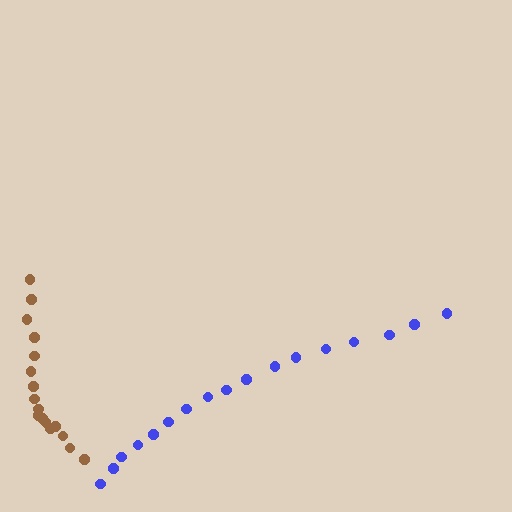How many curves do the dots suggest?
There are 2 distinct paths.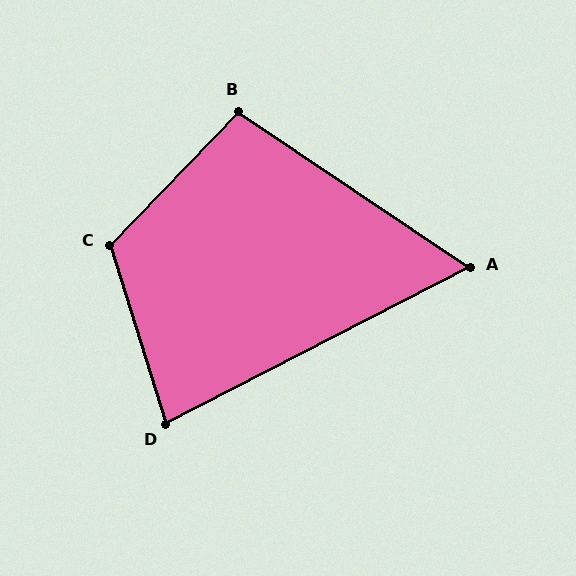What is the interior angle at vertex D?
Approximately 80 degrees (acute).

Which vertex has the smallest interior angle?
A, at approximately 61 degrees.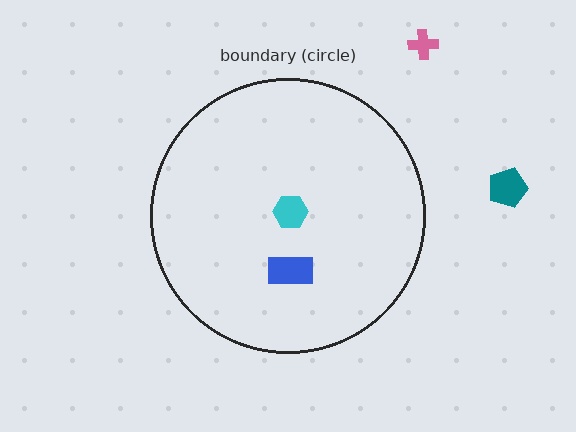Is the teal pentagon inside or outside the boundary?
Outside.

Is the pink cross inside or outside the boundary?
Outside.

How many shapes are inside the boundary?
2 inside, 2 outside.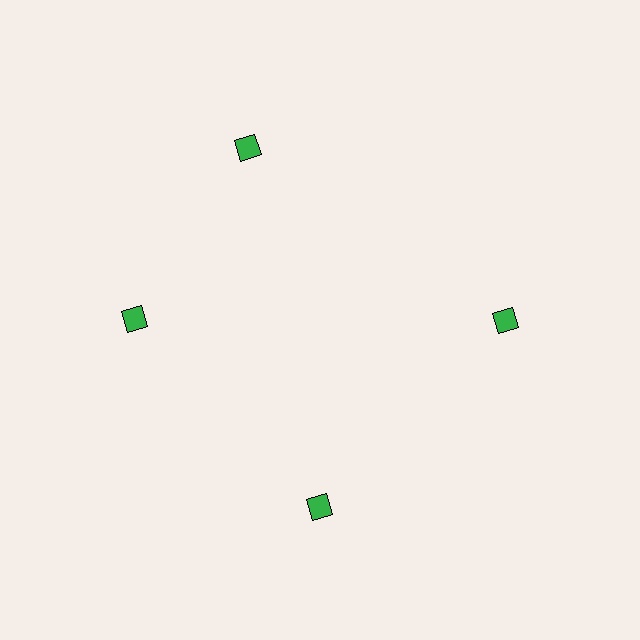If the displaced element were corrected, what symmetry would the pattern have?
It would have 4-fold rotational symmetry — the pattern would map onto itself every 90 degrees.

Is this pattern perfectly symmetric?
No. The 4 green diamonds are arranged in a ring, but one element near the 12 o'clock position is rotated out of alignment along the ring, breaking the 4-fold rotational symmetry.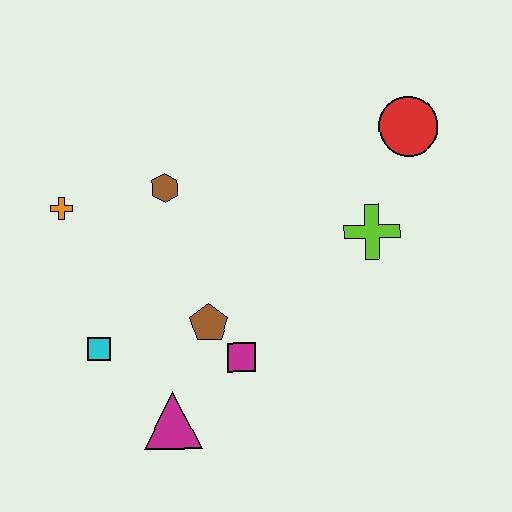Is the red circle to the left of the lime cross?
No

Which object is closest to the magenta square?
The brown pentagon is closest to the magenta square.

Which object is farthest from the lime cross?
The orange cross is farthest from the lime cross.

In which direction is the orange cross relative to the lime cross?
The orange cross is to the left of the lime cross.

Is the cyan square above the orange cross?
No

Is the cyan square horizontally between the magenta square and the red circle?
No